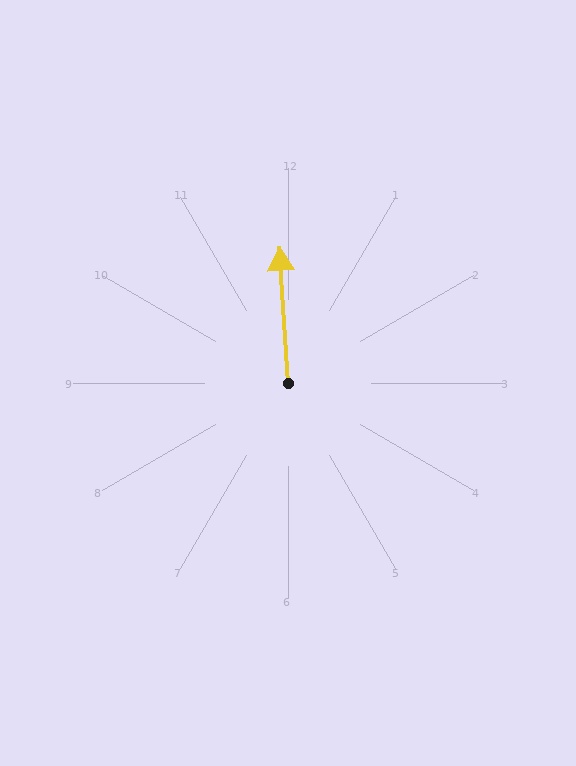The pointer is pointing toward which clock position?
Roughly 12 o'clock.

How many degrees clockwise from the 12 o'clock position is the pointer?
Approximately 356 degrees.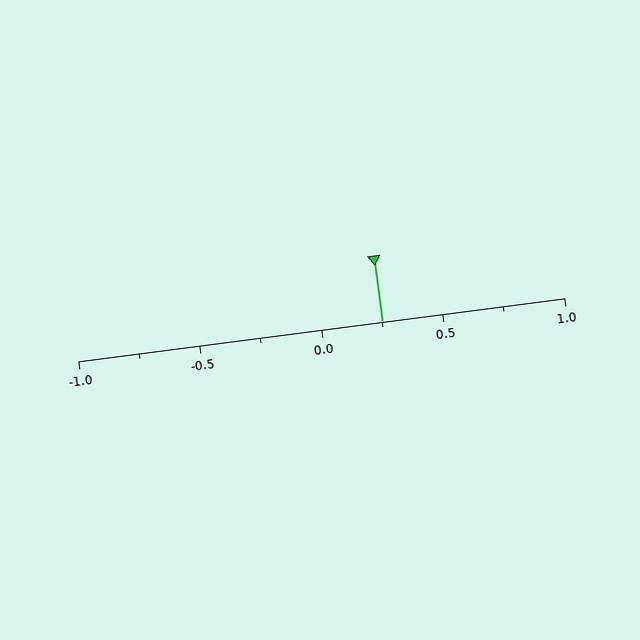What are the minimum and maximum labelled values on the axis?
The axis runs from -1.0 to 1.0.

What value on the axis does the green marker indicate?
The marker indicates approximately 0.25.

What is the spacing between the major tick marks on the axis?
The major ticks are spaced 0.5 apart.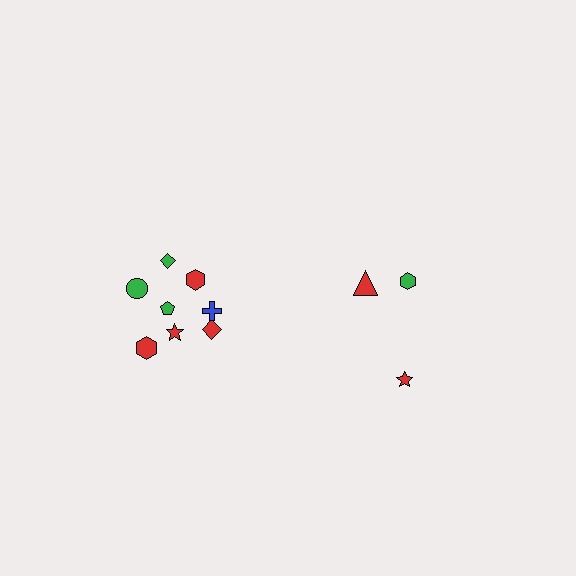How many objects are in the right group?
There are 3 objects.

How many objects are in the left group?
There are 8 objects.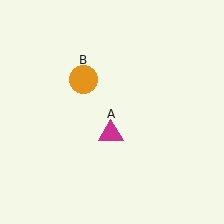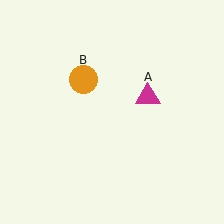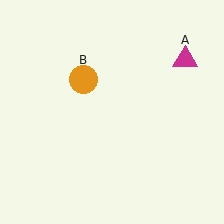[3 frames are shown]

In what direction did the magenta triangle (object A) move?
The magenta triangle (object A) moved up and to the right.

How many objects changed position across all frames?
1 object changed position: magenta triangle (object A).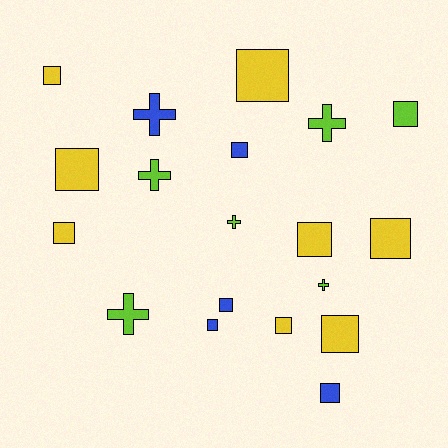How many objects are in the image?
There are 19 objects.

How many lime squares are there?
There is 1 lime square.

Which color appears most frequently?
Yellow, with 8 objects.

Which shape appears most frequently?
Square, with 13 objects.